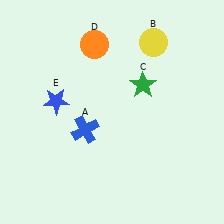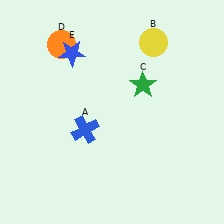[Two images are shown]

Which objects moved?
The objects that moved are: the orange circle (D), the blue star (E).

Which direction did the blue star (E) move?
The blue star (E) moved up.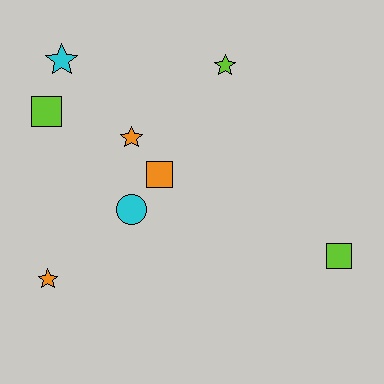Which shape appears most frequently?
Star, with 4 objects.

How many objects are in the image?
There are 8 objects.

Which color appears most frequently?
Lime, with 3 objects.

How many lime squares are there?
There are 2 lime squares.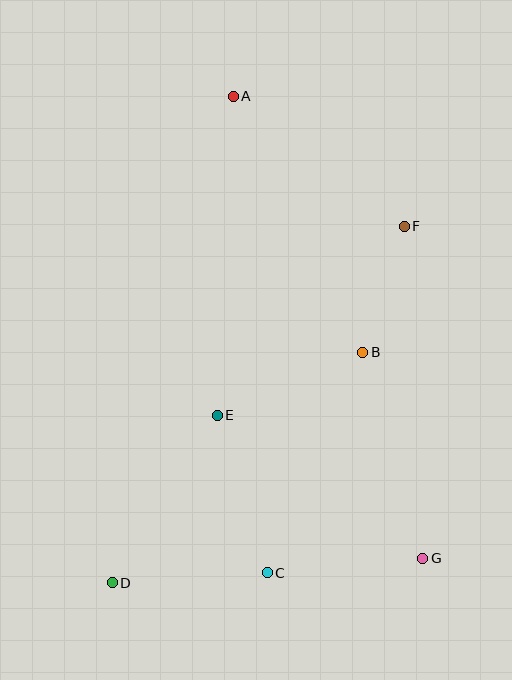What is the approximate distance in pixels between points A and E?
The distance between A and E is approximately 319 pixels.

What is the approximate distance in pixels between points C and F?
The distance between C and F is approximately 373 pixels.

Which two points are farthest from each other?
Points A and D are farthest from each other.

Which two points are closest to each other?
Points B and F are closest to each other.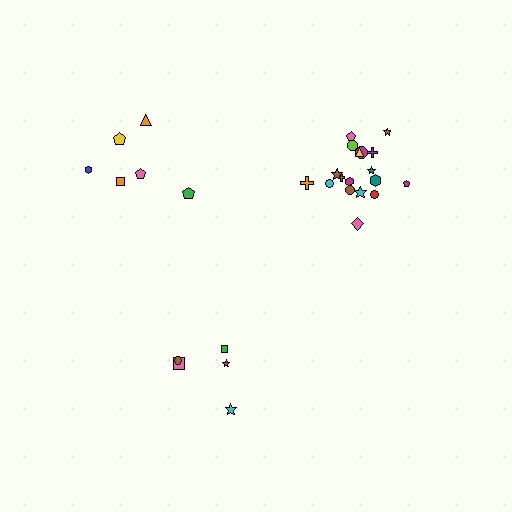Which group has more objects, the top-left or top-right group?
The top-right group.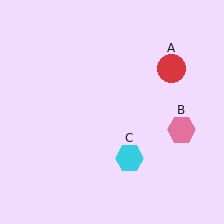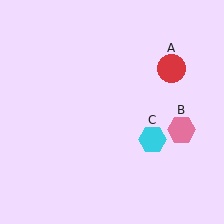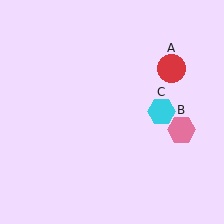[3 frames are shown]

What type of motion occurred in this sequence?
The cyan hexagon (object C) rotated counterclockwise around the center of the scene.